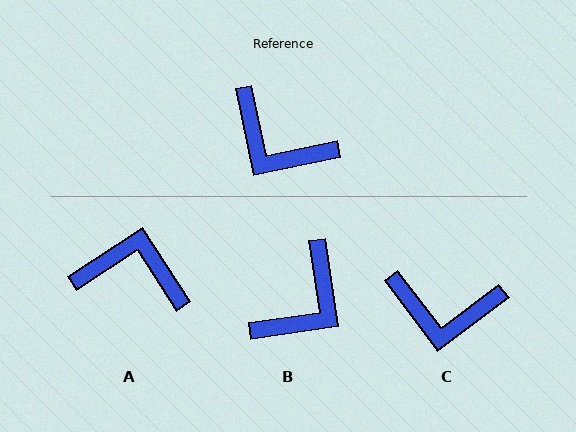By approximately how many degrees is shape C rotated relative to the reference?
Approximately 25 degrees counter-clockwise.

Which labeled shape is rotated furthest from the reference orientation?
A, about 159 degrees away.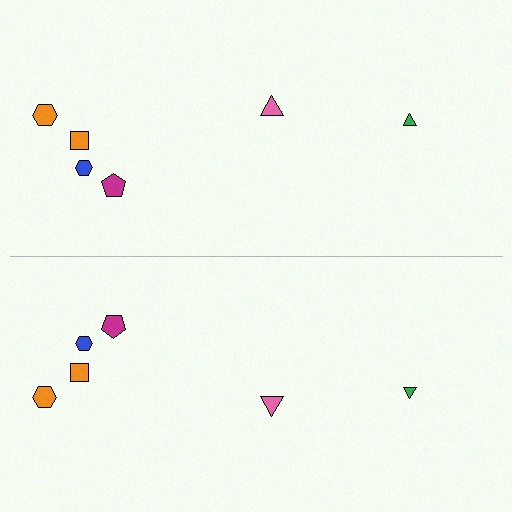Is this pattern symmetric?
Yes, this pattern has bilateral (reflection) symmetry.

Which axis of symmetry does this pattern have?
The pattern has a horizontal axis of symmetry running through the center of the image.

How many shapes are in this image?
There are 12 shapes in this image.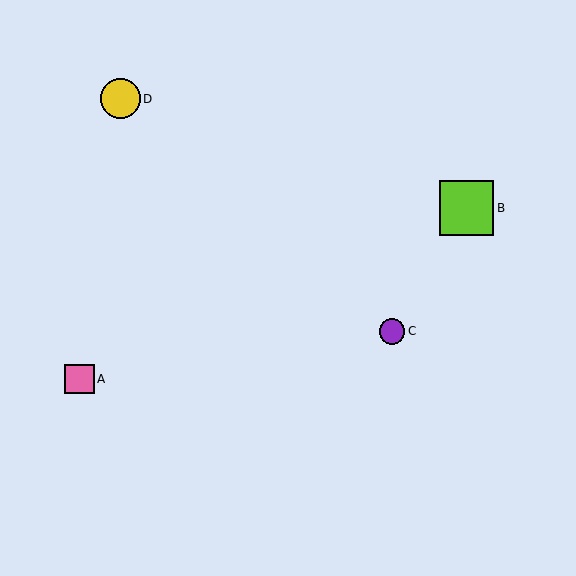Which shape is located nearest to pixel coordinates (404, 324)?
The purple circle (labeled C) at (392, 331) is nearest to that location.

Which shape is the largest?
The lime square (labeled B) is the largest.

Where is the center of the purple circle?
The center of the purple circle is at (392, 331).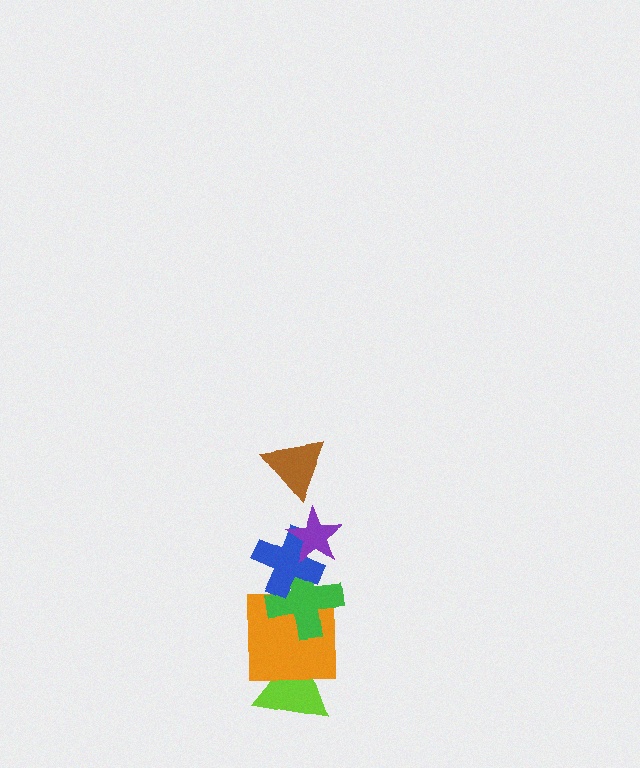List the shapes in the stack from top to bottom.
From top to bottom: the brown triangle, the purple star, the blue cross, the green cross, the orange square, the lime triangle.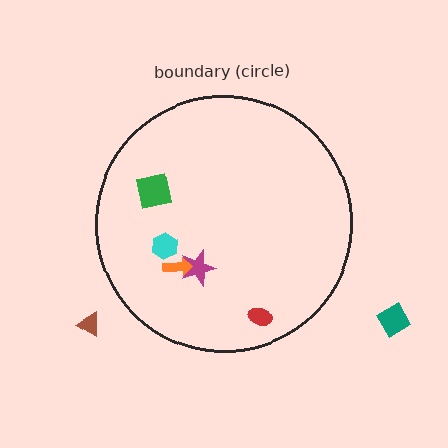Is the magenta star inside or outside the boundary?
Inside.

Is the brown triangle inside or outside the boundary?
Outside.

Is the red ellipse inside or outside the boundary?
Inside.